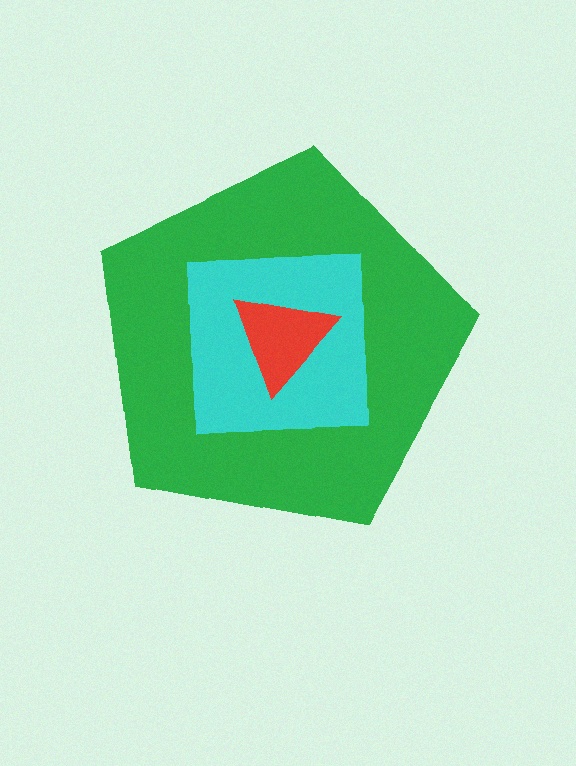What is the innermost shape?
The red triangle.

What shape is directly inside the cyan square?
The red triangle.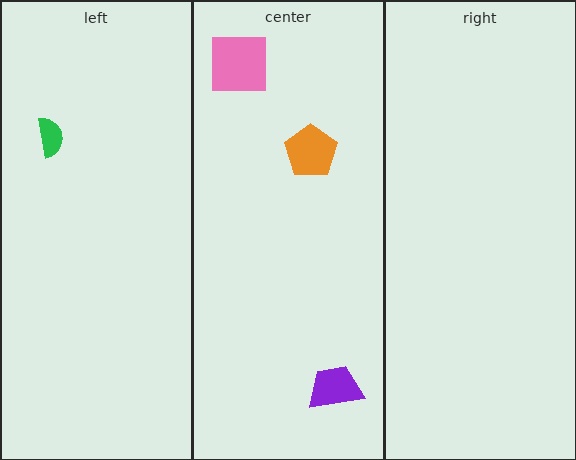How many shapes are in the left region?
1.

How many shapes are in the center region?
3.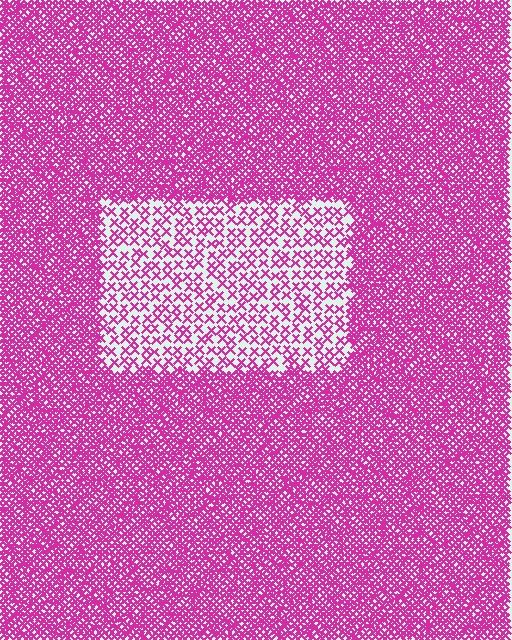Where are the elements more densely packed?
The elements are more densely packed outside the rectangle boundary.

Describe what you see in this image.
The image contains small magenta elements arranged at two different densities. A rectangle-shaped region is visible where the elements are less densely packed than the surrounding area.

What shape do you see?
I see a rectangle.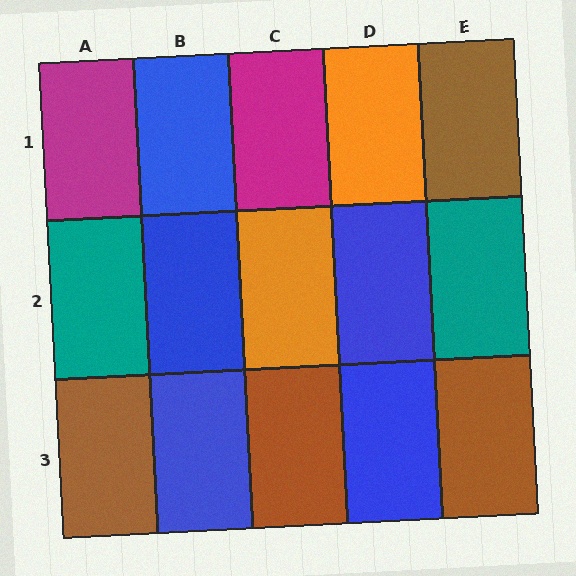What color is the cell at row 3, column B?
Blue.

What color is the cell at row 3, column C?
Brown.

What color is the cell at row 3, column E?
Brown.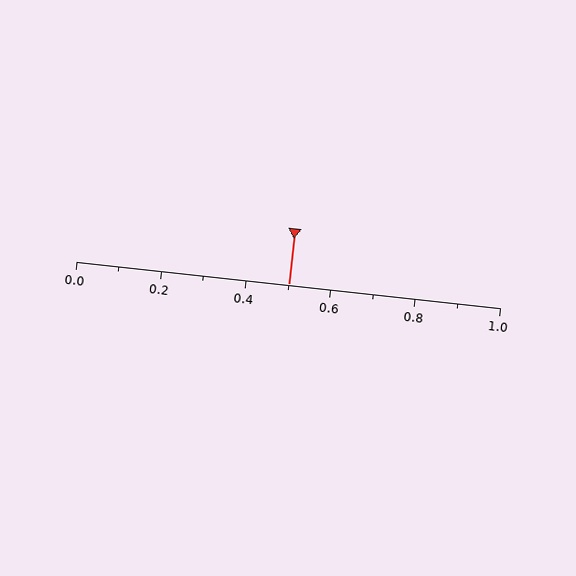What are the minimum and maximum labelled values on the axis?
The axis runs from 0.0 to 1.0.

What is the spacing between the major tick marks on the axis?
The major ticks are spaced 0.2 apart.